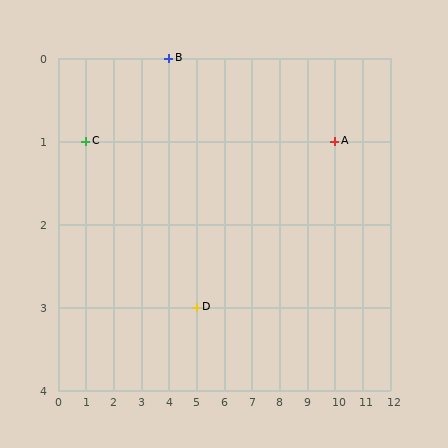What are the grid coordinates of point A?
Point A is at grid coordinates (10, 1).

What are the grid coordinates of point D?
Point D is at grid coordinates (5, 3).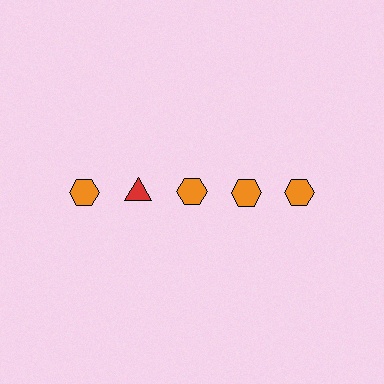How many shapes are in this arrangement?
There are 5 shapes arranged in a grid pattern.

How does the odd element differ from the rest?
It differs in both color (red instead of orange) and shape (triangle instead of hexagon).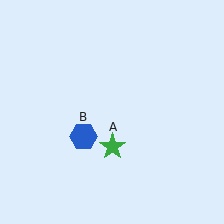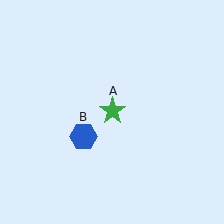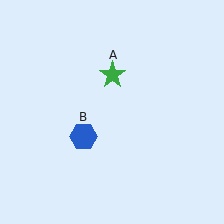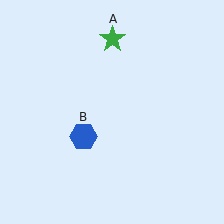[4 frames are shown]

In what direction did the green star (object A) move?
The green star (object A) moved up.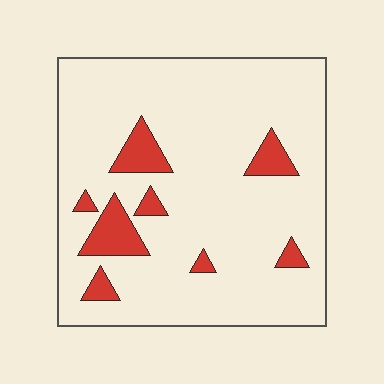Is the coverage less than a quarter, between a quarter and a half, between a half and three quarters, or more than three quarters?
Less than a quarter.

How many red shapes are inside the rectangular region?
8.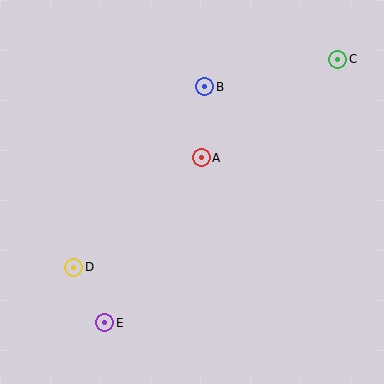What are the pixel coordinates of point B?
Point B is at (205, 87).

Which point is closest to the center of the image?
Point A at (201, 158) is closest to the center.